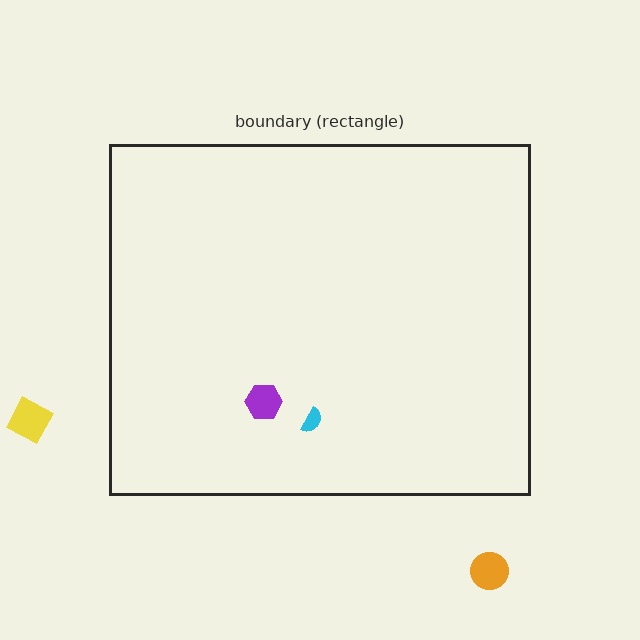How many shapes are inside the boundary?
2 inside, 2 outside.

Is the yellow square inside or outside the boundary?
Outside.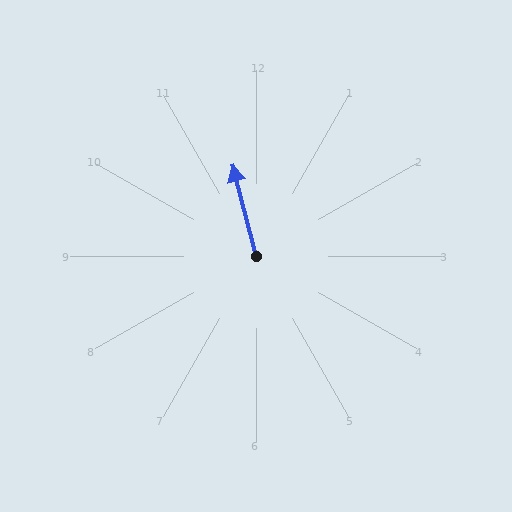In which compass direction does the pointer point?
North.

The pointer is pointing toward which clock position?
Roughly 12 o'clock.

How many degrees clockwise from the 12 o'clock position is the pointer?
Approximately 345 degrees.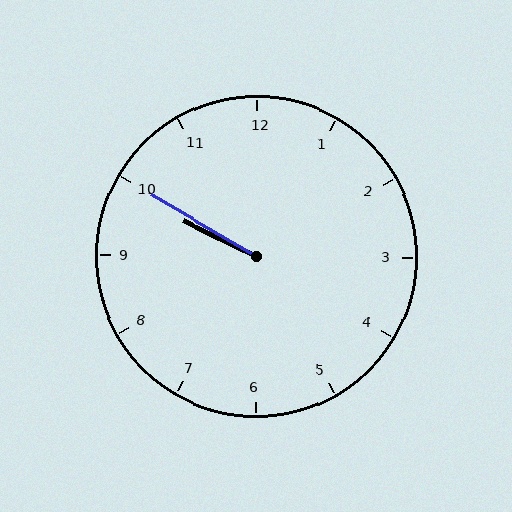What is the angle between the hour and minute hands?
Approximately 5 degrees.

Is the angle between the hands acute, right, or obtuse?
It is acute.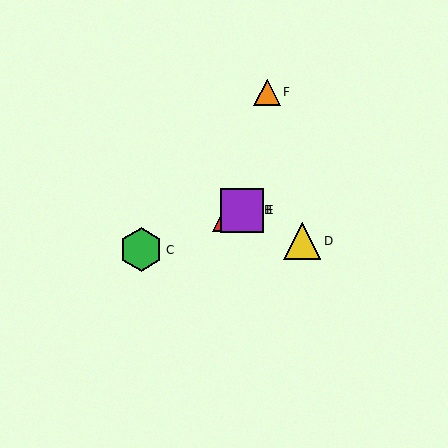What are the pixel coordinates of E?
Object E is at (242, 210).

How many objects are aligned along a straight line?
4 objects (A, B, C, E) are aligned along a straight line.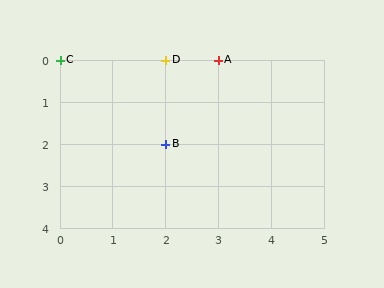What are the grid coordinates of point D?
Point D is at grid coordinates (2, 0).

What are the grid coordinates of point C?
Point C is at grid coordinates (0, 0).